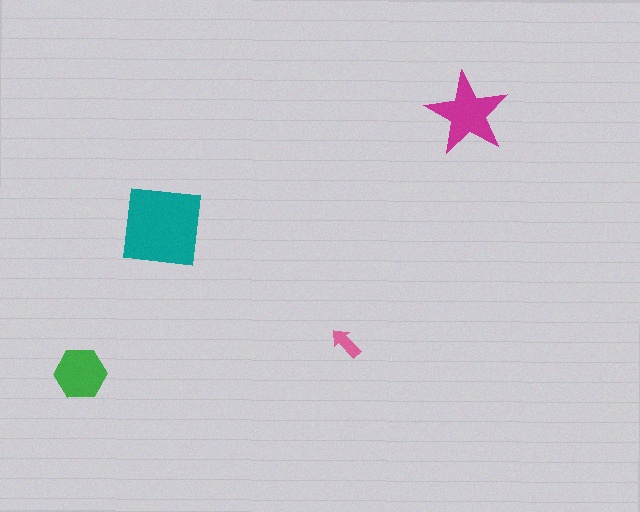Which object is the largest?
The teal square.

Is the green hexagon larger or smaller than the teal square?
Smaller.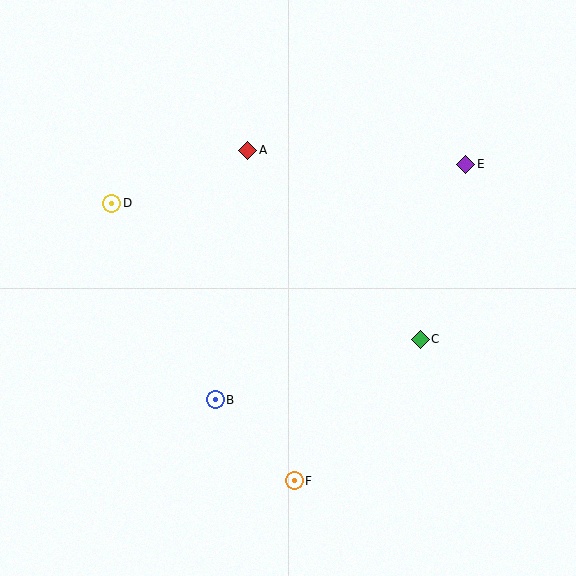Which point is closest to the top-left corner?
Point D is closest to the top-left corner.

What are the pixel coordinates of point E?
Point E is at (466, 164).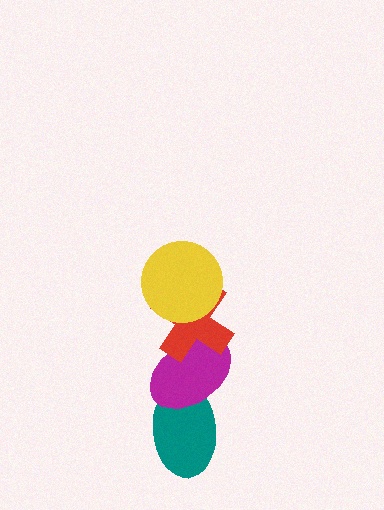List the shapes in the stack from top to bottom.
From top to bottom: the yellow circle, the red cross, the magenta ellipse, the teal ellipse.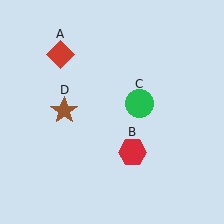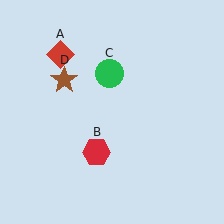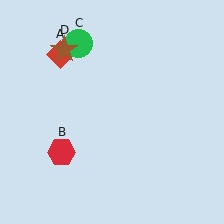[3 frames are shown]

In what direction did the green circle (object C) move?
The green circle (object C) moved up and to the left.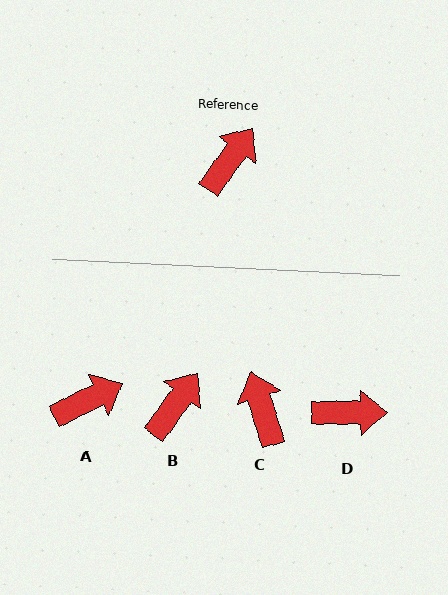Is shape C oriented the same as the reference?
No, it is off by about 54 degrees.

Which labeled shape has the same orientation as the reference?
B.